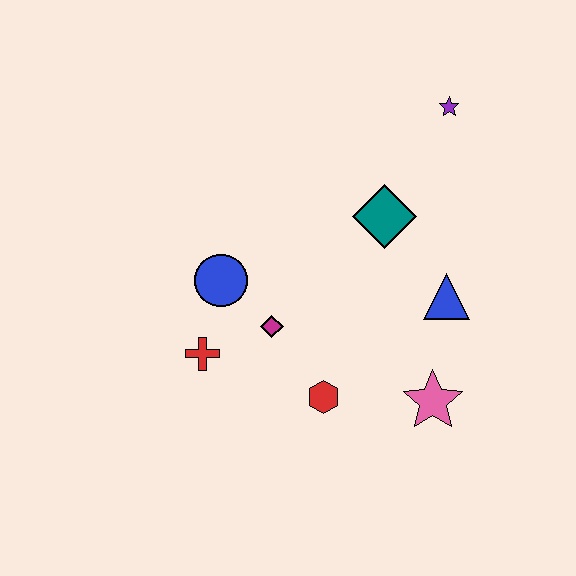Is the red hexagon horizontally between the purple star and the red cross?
Yes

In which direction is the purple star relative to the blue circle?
The purple star is to the right of the blue circle.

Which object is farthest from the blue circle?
The purple star is farthest from the blue circle.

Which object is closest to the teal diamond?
The blue triangle is closest to the teal diamond.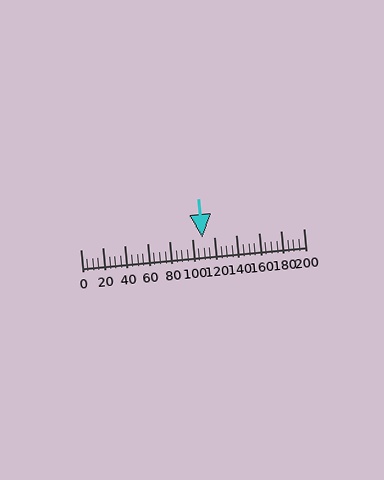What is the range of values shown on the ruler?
The ruler shows values from 0 to 200.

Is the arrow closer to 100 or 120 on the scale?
The arrow is closer to 100.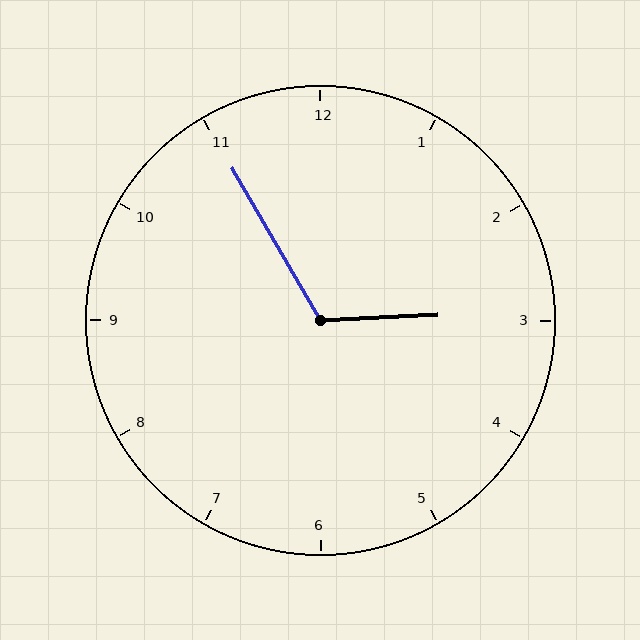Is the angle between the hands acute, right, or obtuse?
It is obtuse.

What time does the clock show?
2:55.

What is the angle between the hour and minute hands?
Approximately 118 degrees.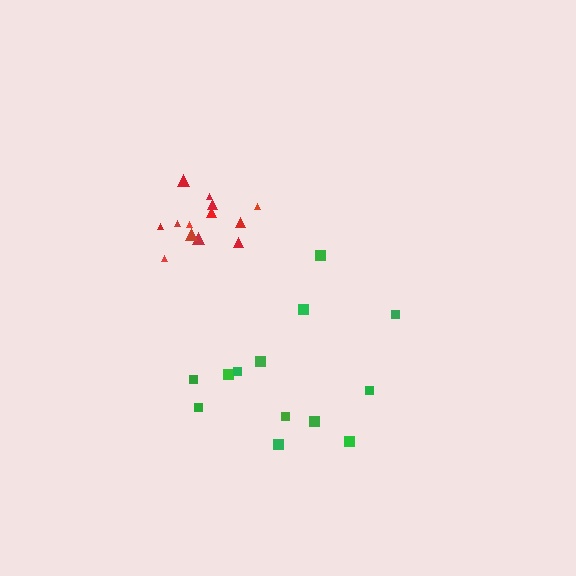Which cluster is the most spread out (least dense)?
Green.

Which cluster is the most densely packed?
Red.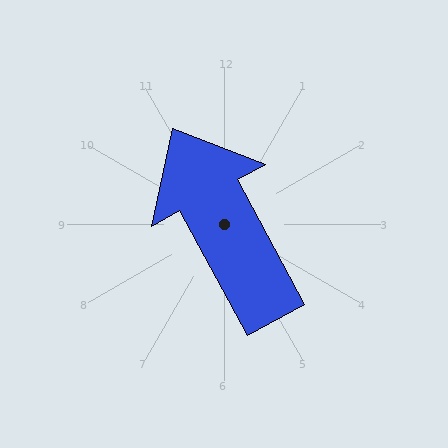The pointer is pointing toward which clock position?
Roughly 11 o'clock.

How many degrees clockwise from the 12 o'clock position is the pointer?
Approximately 332 degrees.